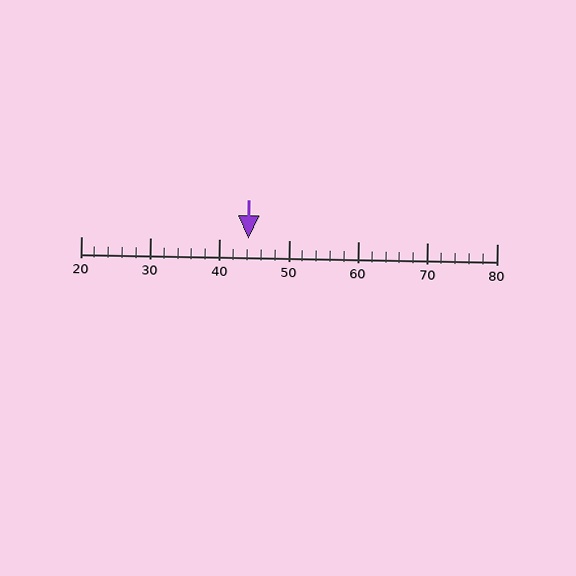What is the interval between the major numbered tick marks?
The major tick marks are spaced 10 units apart.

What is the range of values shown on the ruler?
The ruler shows values from 20 to 80.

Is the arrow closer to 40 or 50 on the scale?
The arrow is closer to 40.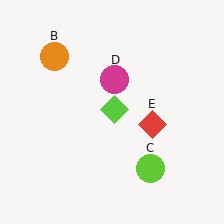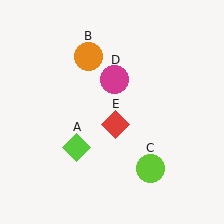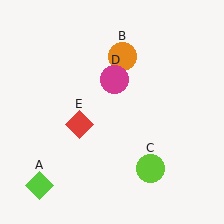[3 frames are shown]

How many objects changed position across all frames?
3 objects changed position: lime diamond (object A), orange circle (object B), red diamond (object E).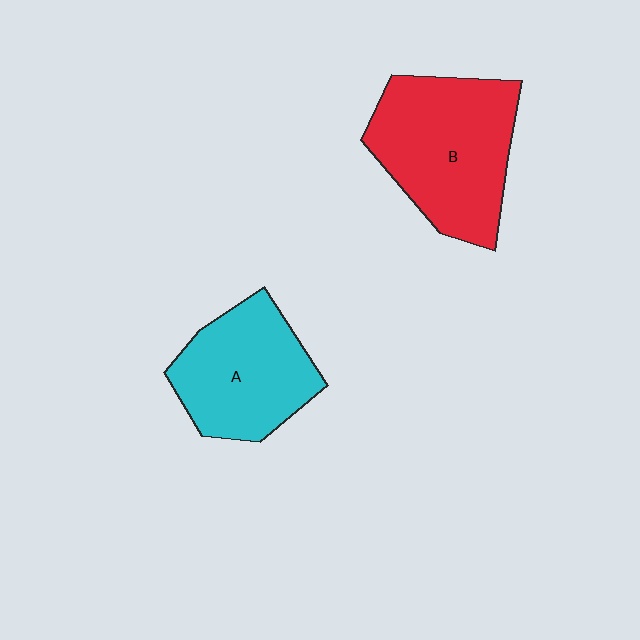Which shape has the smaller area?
Shape A (cyan).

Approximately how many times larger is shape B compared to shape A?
Approximately 1.3 times.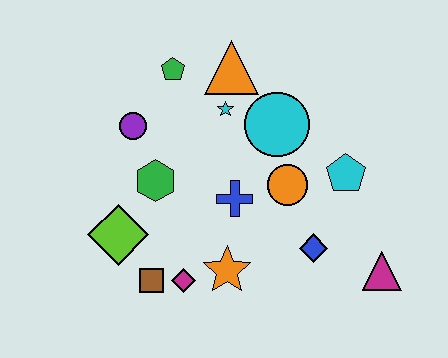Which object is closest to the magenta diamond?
The brown square is closest to the magenta diamond.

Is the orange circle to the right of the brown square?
Yes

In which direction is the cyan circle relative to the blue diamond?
The cyan circle is above the blue diamond.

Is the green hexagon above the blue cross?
Yes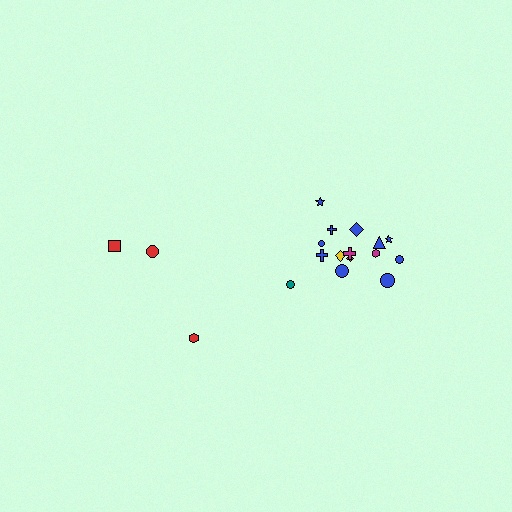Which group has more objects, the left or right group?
The right group.